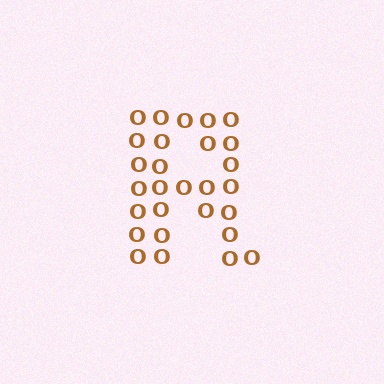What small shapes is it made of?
It is made of small letter O's.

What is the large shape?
The large shape is the letter R.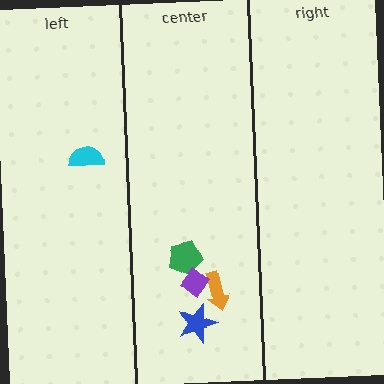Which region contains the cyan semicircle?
The left region.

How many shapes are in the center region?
4.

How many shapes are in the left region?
1.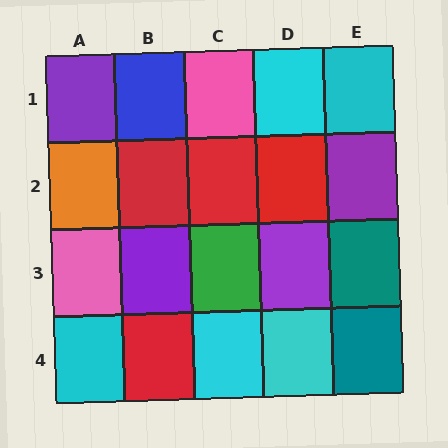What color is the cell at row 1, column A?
Purple.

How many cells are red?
4 cells are red.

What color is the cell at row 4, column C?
Cyan.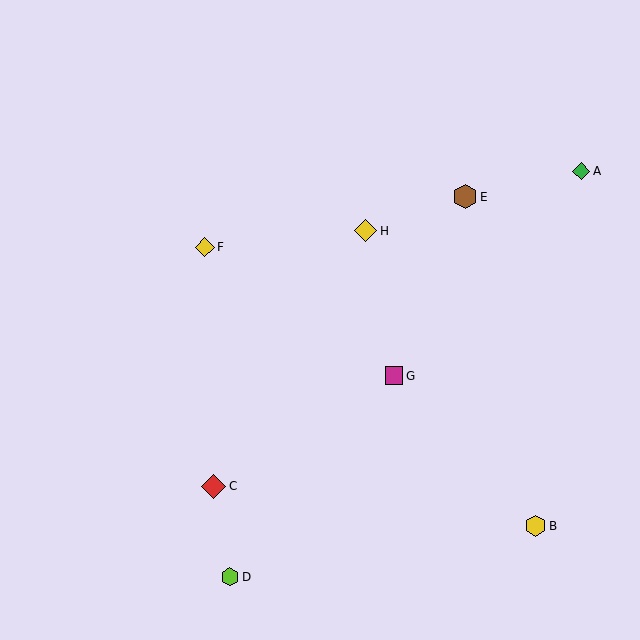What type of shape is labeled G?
Shape G is a magenta square.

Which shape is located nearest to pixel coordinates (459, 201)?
The brown hexagon (labeled E) at (465, 197) is nearest to that location.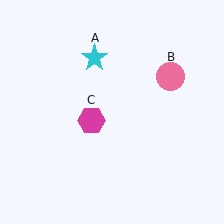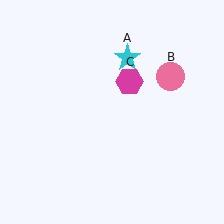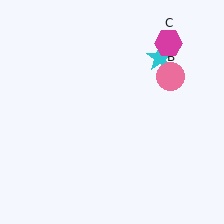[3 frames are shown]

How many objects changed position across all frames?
2 objects changed position: cyan star (object A), magenta hexagon (object C).